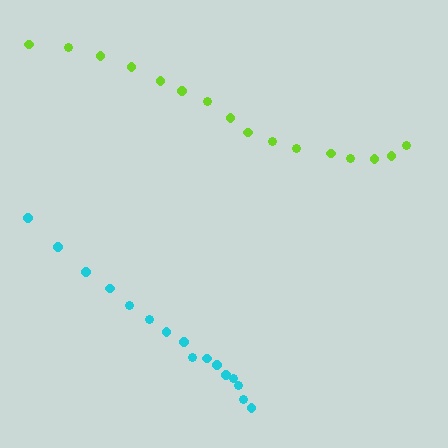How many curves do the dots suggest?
There are 2 distinct paths.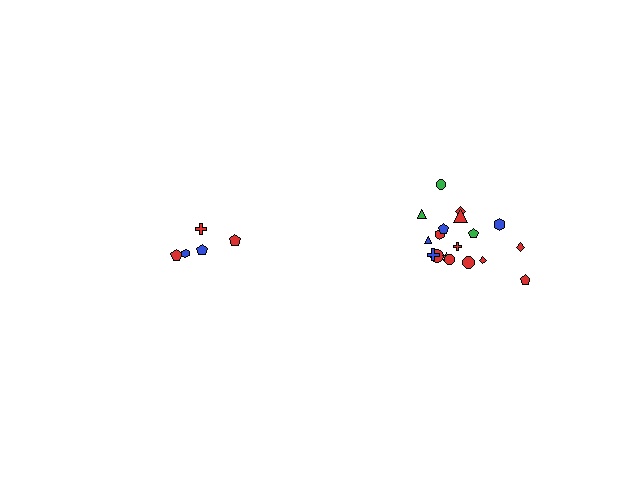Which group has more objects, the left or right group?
The right group.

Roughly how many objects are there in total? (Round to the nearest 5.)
Roughly 25 objects in total.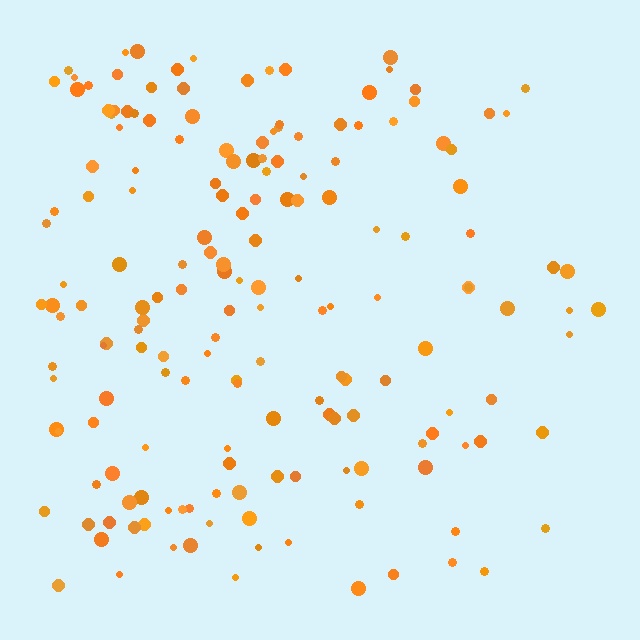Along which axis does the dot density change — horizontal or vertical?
Horizontal.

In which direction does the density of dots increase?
From right to left, with the left side densest.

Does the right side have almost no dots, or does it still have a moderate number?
Still a moderate number, just noticeably fewer than the left.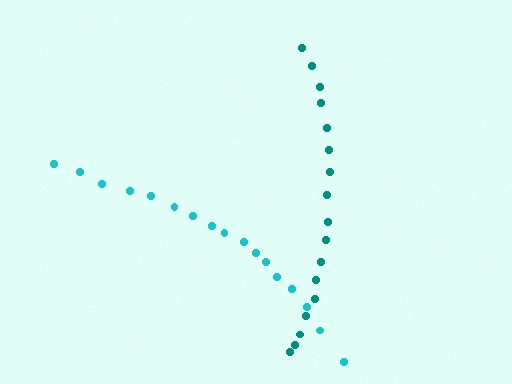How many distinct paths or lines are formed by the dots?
There are 2 distinct paths.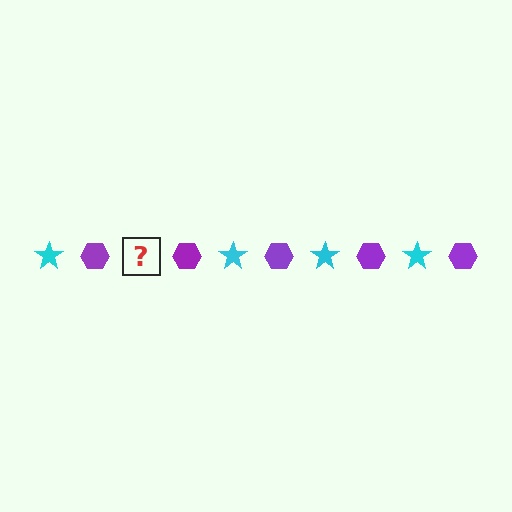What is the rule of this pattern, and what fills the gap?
The rule is that the pattern alternates between cyan star and purple hexagon. The gap should be filled with a cyan star.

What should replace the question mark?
The question mark should be replaced with a cyan star.